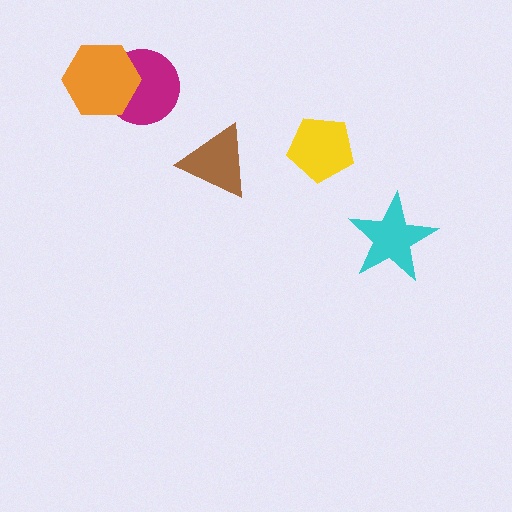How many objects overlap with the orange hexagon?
1 object overlaps with the orange hexagon.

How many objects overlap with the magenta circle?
1 object overlaps with the magenta circle.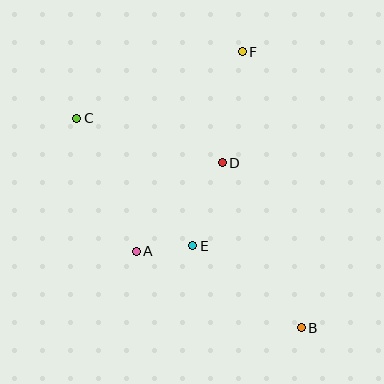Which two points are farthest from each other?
Points B and C are farthest from each other.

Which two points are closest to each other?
Points A and E are closest to each other.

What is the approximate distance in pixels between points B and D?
The distance between B and D is approximately 183 pixels.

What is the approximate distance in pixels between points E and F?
The distance between E and F is approximately 200 pixels.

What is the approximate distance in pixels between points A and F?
The distance between A and F is approximately 226 pixels.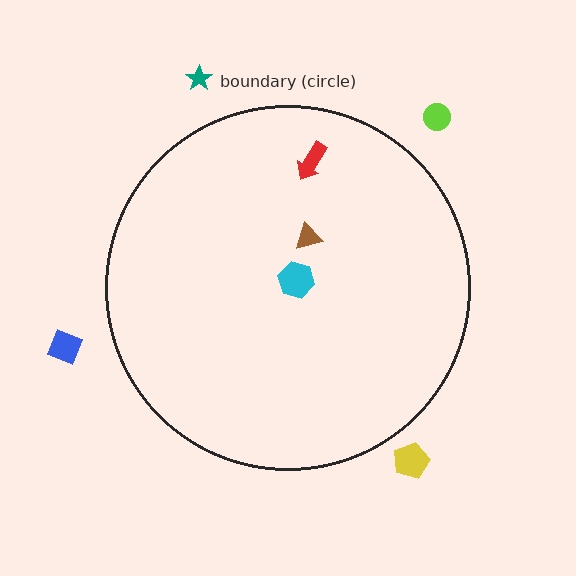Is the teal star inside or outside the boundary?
Outside.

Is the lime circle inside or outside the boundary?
Outside.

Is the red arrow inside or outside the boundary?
Inside.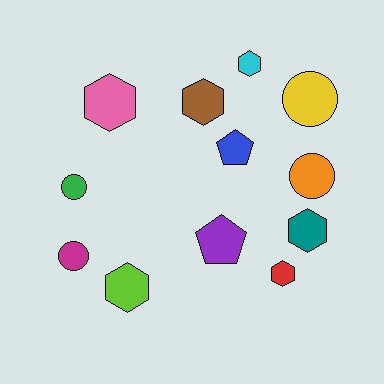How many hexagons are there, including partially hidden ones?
There are 6 hexagons.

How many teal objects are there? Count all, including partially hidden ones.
There is 1 teal object.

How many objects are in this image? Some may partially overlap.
There are 12 objects.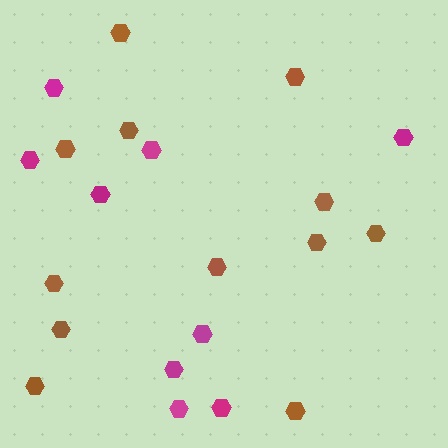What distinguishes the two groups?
There are 2 groups: one group of magenta hexagons (9) and one group of brown hexagons (12).